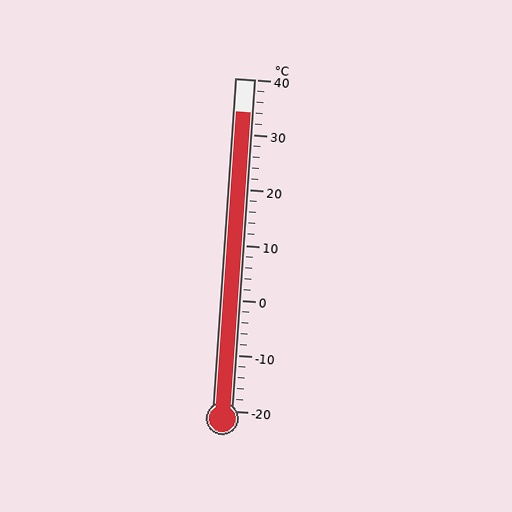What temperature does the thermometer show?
The thermometer shows approximately 34°C.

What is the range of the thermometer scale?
The thermometer scale ranges from -20°C to 40°C.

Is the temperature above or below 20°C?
The temperature is above 20°C.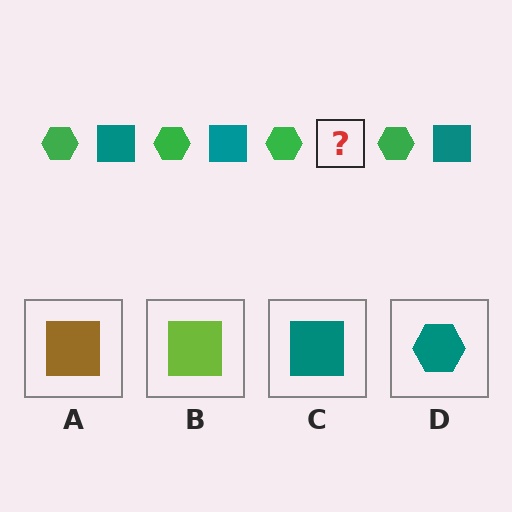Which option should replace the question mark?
Option C.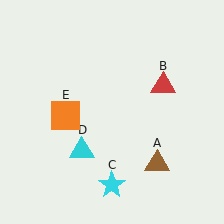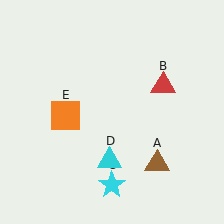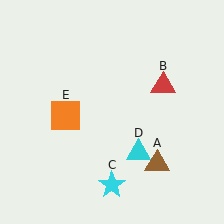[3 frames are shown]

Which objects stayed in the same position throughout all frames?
Brown triangle (object A) and red triangle (object B) and cyan star (object C) and orange square (object E) remained stationary.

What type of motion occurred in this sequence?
The cyan triangle (object D) rotated counterclockwise around the center of the scene.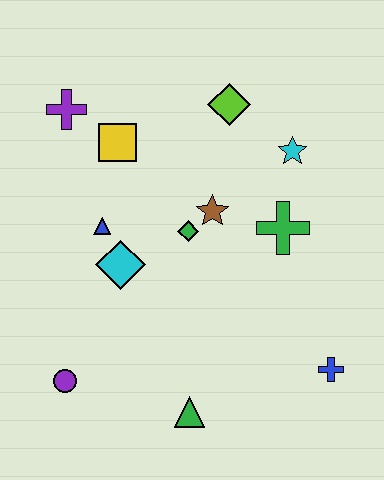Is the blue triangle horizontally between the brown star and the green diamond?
No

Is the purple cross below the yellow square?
No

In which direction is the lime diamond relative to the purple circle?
The lime diamond is above the purple circle.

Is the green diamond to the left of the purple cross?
No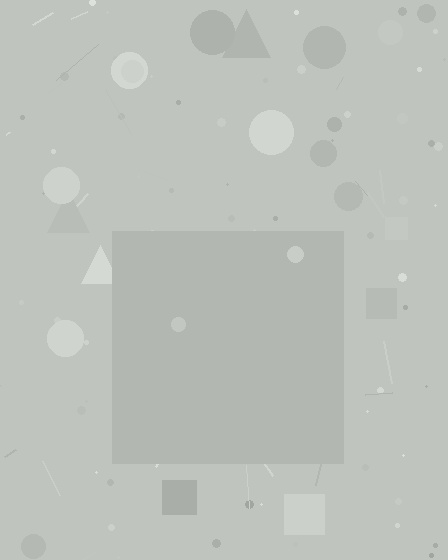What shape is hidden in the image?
A square is hidden in the image.